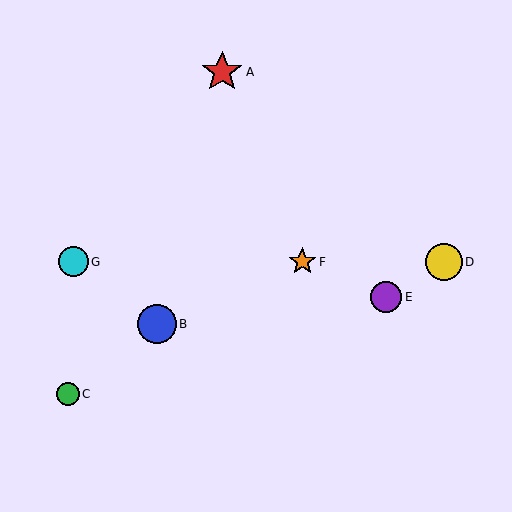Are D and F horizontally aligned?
Yes, both are at y≈262.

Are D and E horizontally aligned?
No, D is at y≈262 and E is at y≈297.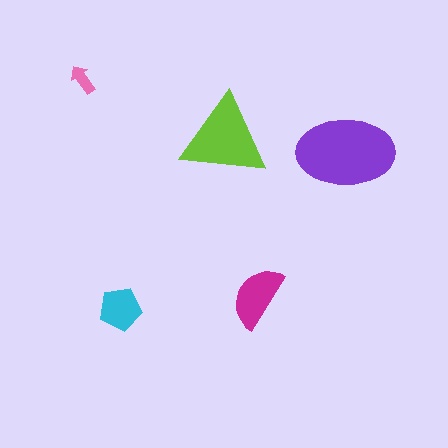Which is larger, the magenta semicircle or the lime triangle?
The lime triangle.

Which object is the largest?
The purple ellipse.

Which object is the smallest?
The pink arrow.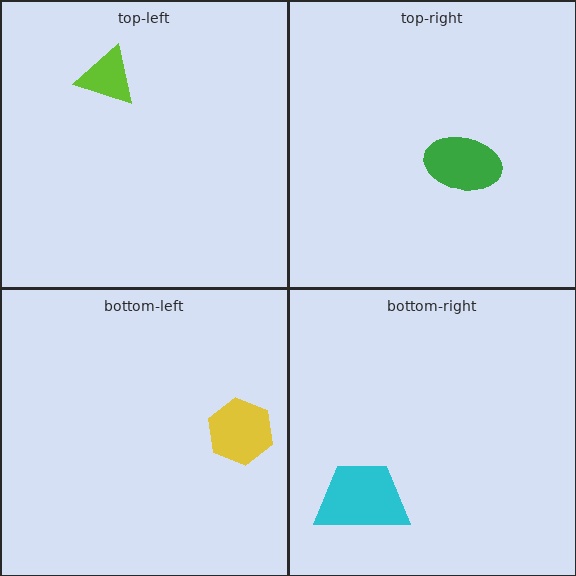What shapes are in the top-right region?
The green ellipse.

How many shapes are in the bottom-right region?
1.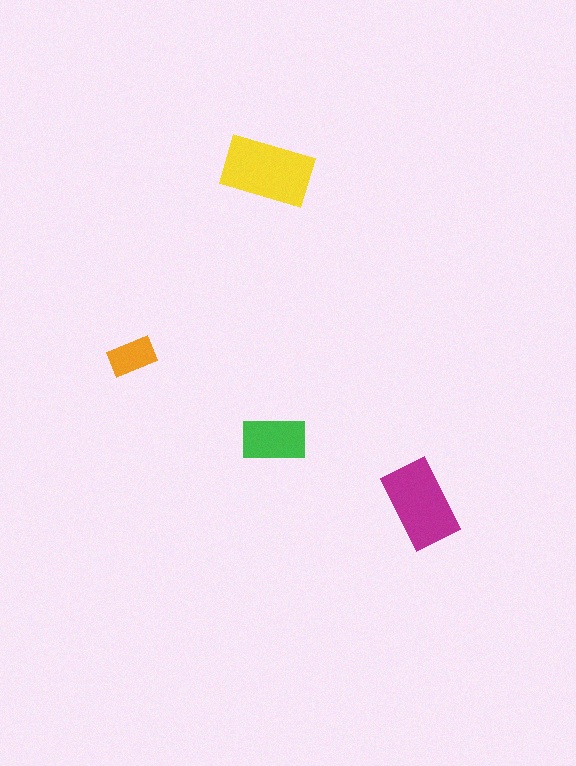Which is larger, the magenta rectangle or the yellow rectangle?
The yellow one.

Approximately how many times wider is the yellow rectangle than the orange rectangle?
About 2 times wider.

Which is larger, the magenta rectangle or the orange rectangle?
The magenta one.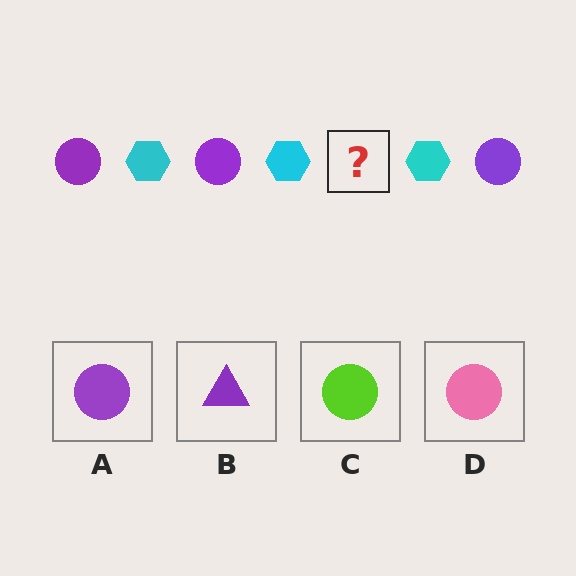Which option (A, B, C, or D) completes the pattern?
A.